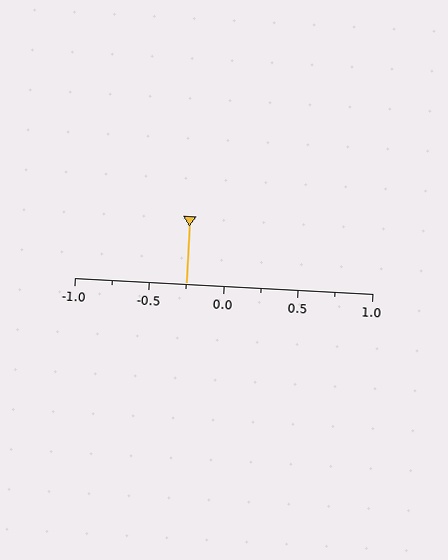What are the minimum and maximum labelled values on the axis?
The axis runs from -1.0 to 1.0.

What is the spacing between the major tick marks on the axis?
The major ticks are spaced 0.5 apart.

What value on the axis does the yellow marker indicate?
The marker indicates approximately -0.25.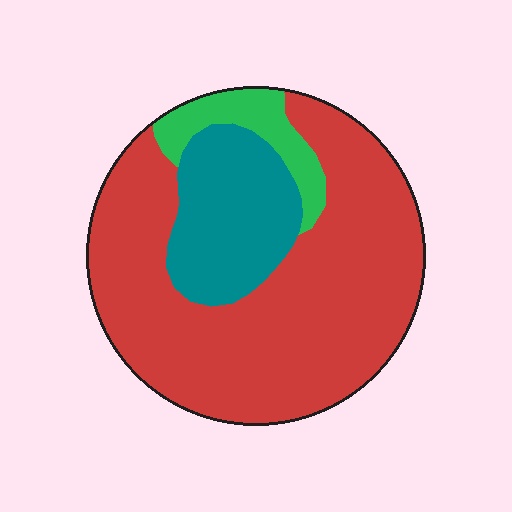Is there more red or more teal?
Red.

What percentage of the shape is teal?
Teal covers 21% of the shape.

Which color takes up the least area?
Green, at roughly 10%.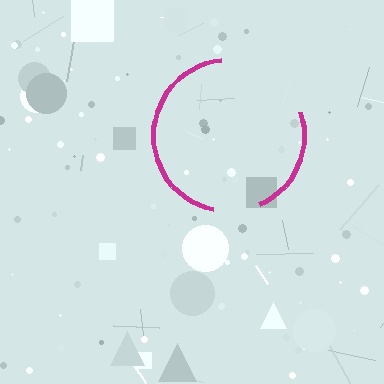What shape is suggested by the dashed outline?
The dashed outline suggests a circle.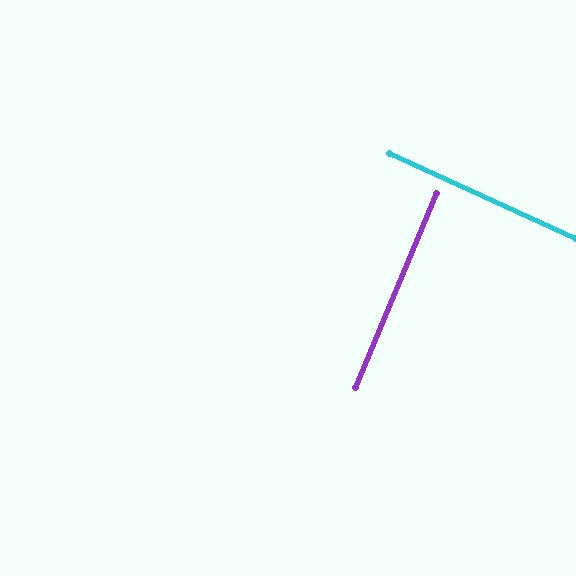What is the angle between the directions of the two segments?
Approximately 88 degrees.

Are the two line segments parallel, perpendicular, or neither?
Perpendicular — they meet at approximately 88°.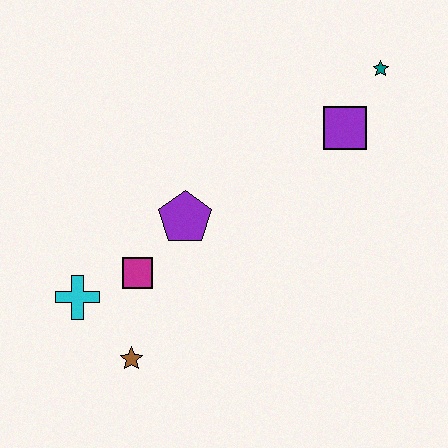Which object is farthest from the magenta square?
The teal star is farthest from the magenta square.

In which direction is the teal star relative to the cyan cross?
The teal star is to the right of the cyan cross.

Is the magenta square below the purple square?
Yes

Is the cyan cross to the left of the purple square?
Yes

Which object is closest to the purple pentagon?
The magenta square is closest to the purple pentagon.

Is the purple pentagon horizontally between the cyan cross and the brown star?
No